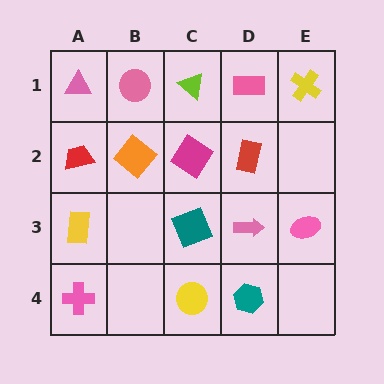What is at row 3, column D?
A pink arrow.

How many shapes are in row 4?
3 shapes.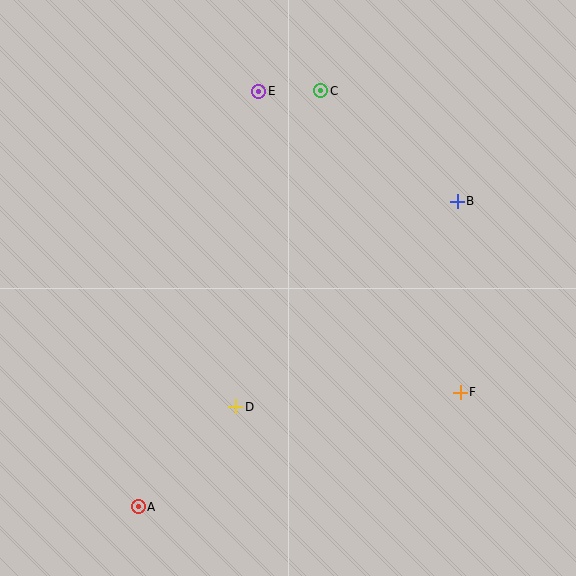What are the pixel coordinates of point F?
Point F is at (460, 392).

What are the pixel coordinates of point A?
Point A is at (138, 507).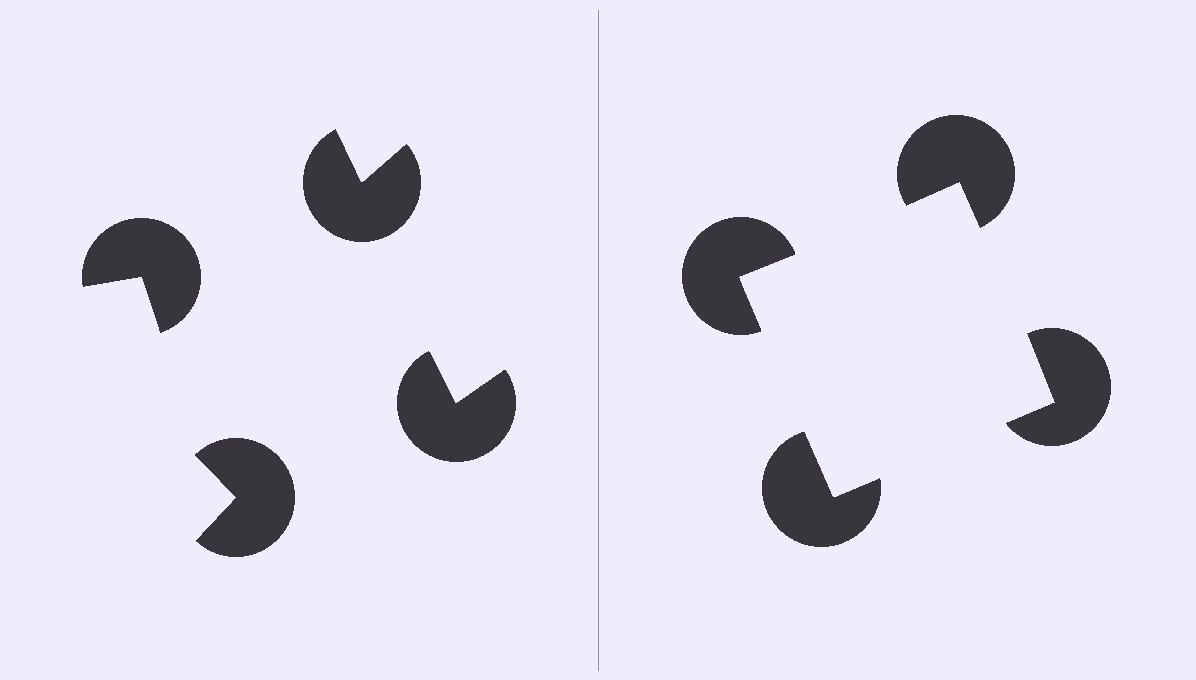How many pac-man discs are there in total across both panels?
8 — 4 on each side.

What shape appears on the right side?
An illusory square.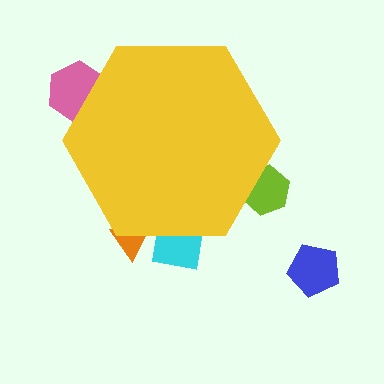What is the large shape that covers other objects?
A yellow hexagon.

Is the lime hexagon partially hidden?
Yes, the lime hexagon is partially hidden behind the yellow hexagon.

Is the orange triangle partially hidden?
Yes, the orange triangle is partially hidden behind the yellow hexagon.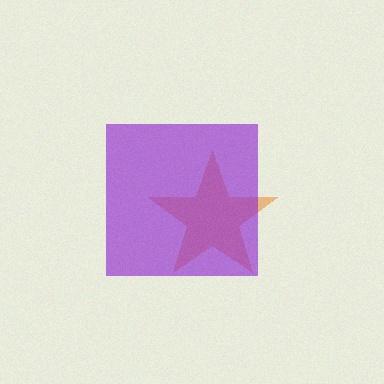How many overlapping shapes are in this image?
There are 2 overlapping shapes in the image.